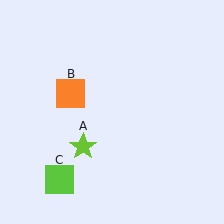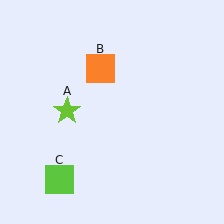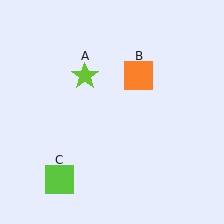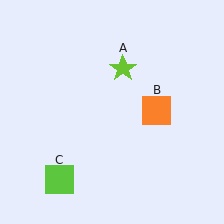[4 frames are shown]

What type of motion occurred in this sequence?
The lime star (object A), orange square (object B) rotated clockwise around the center of the scene.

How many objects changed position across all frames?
2 objects changed position: lime star (object A), orange square (object B).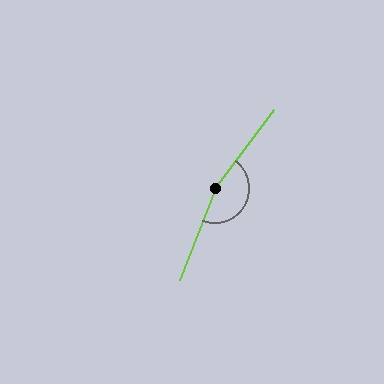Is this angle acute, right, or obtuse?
It is obtuse.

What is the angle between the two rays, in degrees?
Approximately 164 degrees.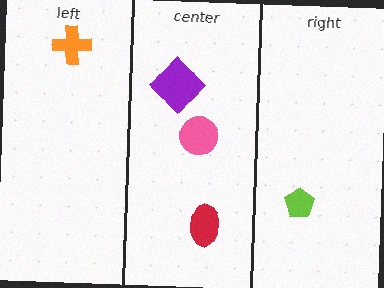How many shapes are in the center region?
3.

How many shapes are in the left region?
1.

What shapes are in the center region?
The purple diamond, the red ellipse, the pink circle.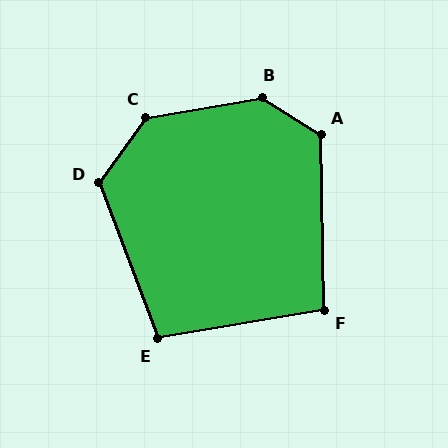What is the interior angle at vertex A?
Approximately 123 degrees (obtuse).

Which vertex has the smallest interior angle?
F, at approximately 99 degrees.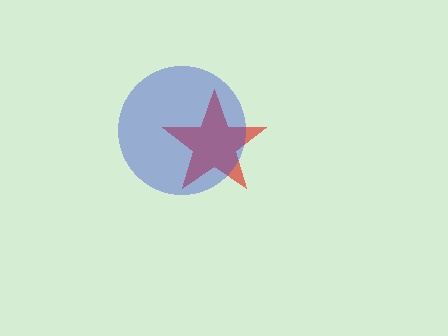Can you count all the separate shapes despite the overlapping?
Yes, there are 2 separate shapes.